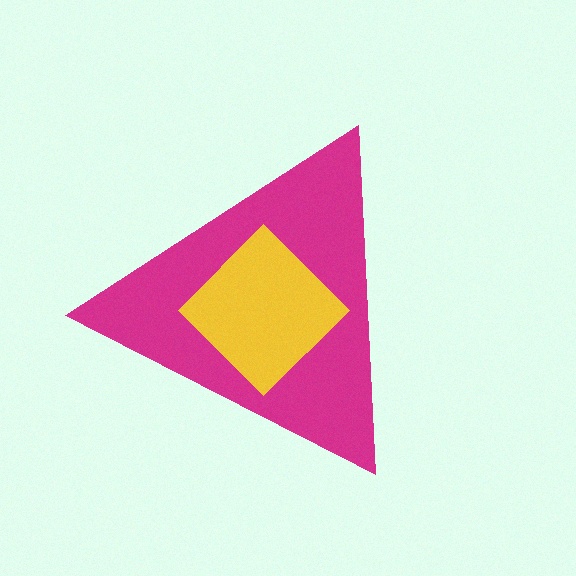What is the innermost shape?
The yellow diamond.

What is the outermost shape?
The magenta triangle.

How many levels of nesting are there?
2.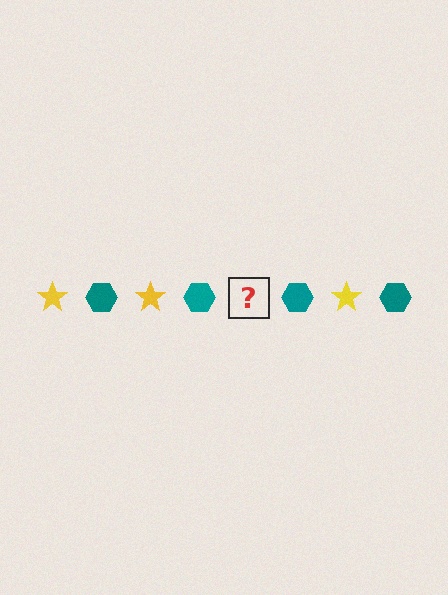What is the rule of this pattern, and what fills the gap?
The rule is that the pattern alternates between yellow star and teal hexagon. The gap should be filled with a yellow star.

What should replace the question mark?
The question mark should be replaced with a yellow star.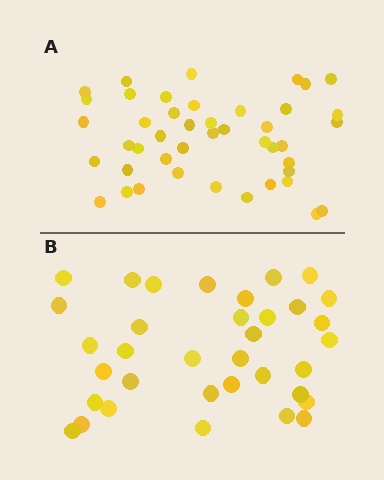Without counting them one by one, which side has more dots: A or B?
Region A (the top region) has more dots.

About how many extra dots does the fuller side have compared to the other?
Region A has roughly 8 or so more dots than region B.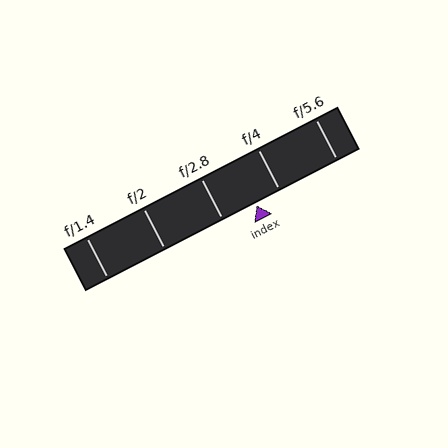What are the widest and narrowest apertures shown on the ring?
The widest aperture shown is f/1.4 and the narrowest is f/5.6.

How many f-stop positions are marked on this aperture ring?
There are 5 f-stop positions marked.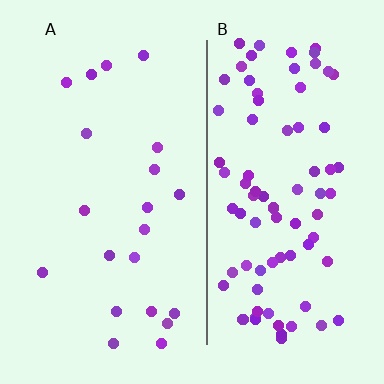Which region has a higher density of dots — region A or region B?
B (the right).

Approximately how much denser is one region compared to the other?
Approximately 4.0× — region B over region A.